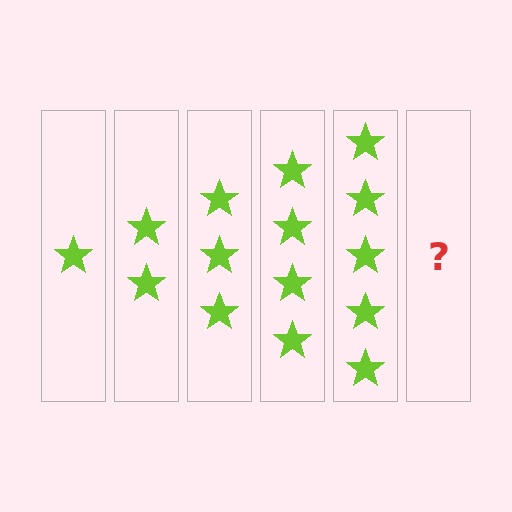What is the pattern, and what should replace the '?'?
The pattern is that each step adds one more star. The '?' should be 6 stars.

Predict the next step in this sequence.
The next step is 6 stars.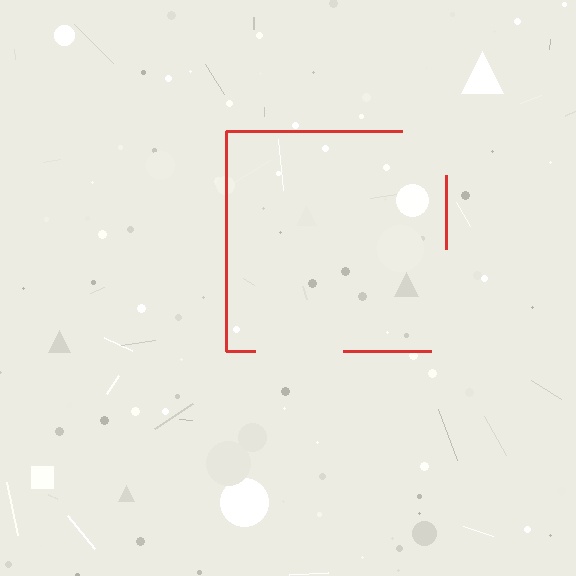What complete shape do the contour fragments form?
The contour fragments form a square.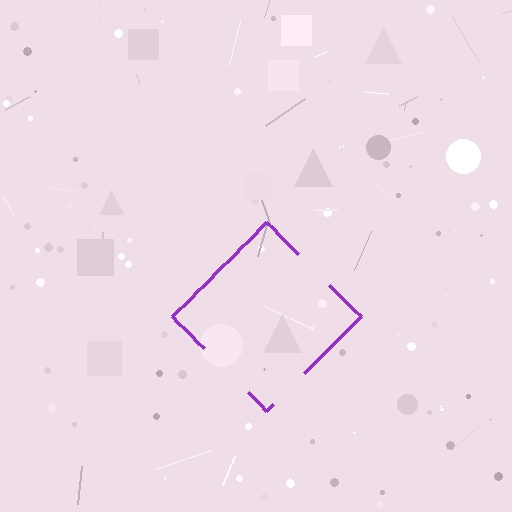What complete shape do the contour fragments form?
The contour fragments form a diamond.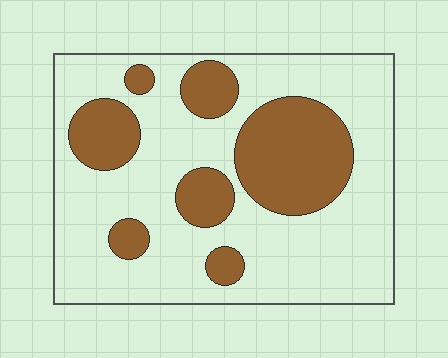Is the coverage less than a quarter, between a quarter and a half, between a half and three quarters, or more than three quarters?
Between a quarter and a half.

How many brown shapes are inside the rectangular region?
7.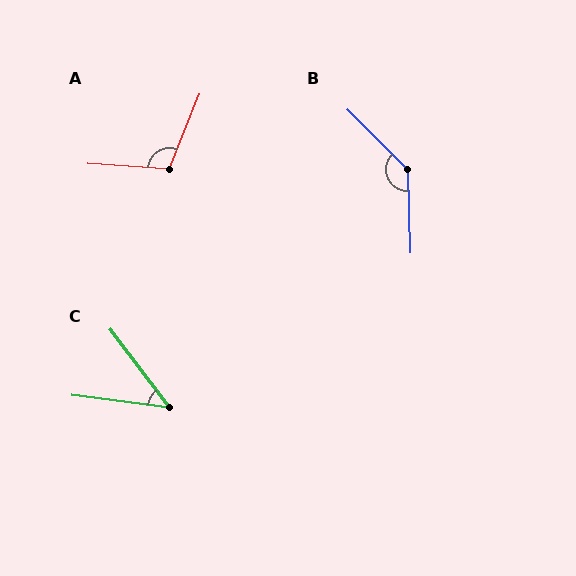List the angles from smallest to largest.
C (46°), A (108°), B (137°).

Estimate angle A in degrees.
Approximately 108 degrees.